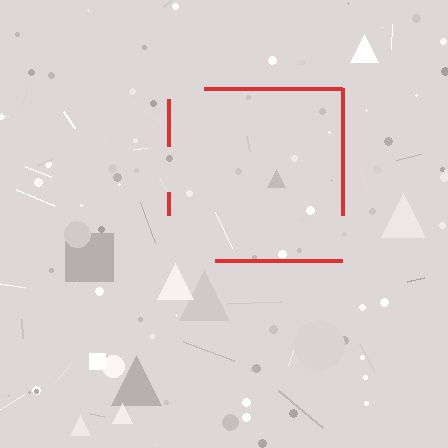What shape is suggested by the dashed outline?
The dashed outline suggests a square.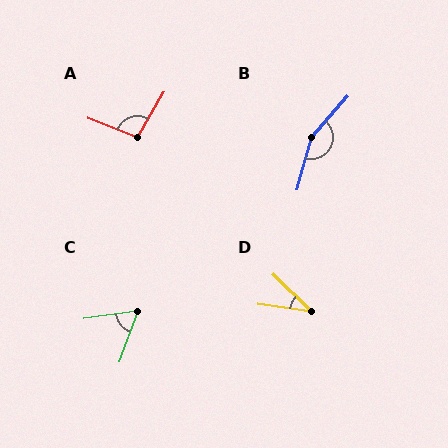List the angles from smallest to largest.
D (36°), C (62°), A (99°), B (154°).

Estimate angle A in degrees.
Approximately 99 degrees.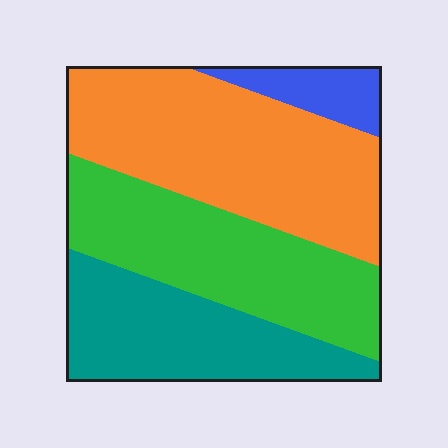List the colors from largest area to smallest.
From largest to smallest: orange, green, teal, blue.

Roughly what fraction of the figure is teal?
Teal takes up about one quarter (1/4) of the figure.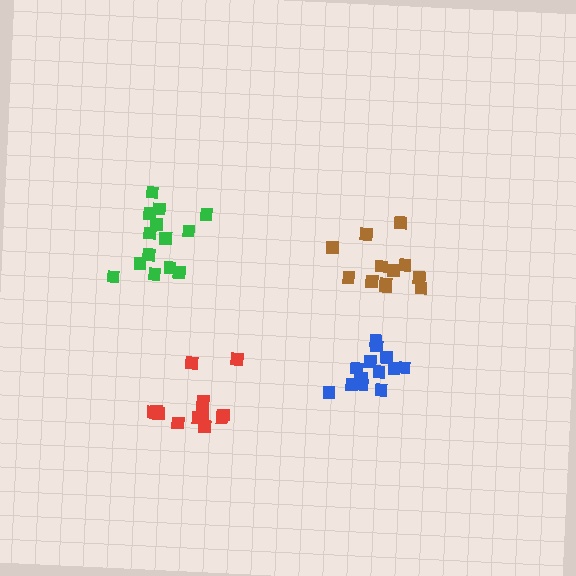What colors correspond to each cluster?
The clusters are colored: green, brown, red, blue.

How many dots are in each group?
Group 1: 14 dots, Group 2: 12 dots, Group 3: 12 dots, Group 4: 14 dots (52 total).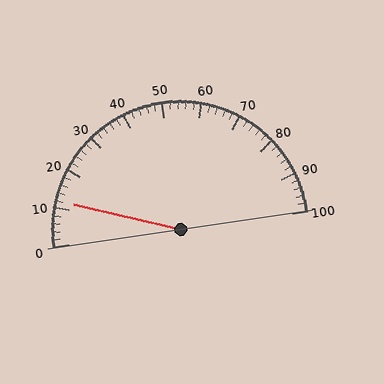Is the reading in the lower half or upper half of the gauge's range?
The reading is in the lower half of the range (0 to 100).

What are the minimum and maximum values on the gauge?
The gauge ranges from 0 to 100.